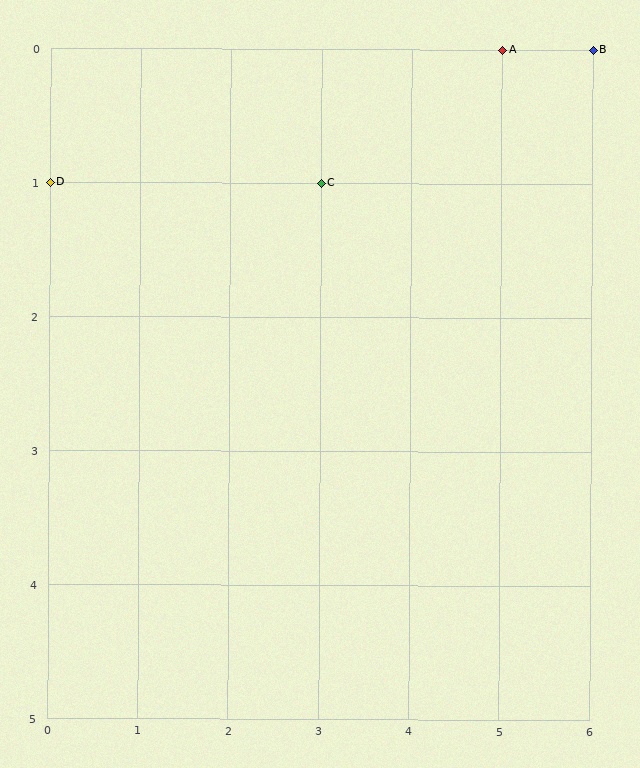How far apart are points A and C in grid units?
Points A and C are 2 columns and 1 row apart (about 2.2 grid units diagonally).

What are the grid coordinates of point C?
Point C is at grid coordinates (3, 1).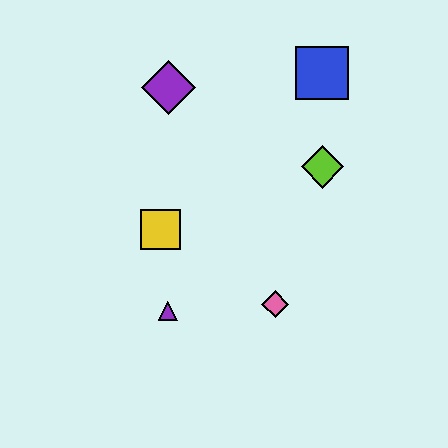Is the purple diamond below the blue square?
Yes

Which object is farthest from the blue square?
The purple triangle is farthest from the blue square.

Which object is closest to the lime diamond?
The blue square is closest to the lime diamond.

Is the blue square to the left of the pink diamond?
No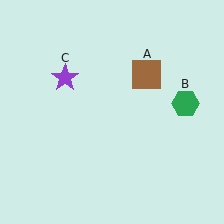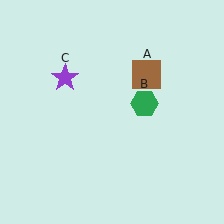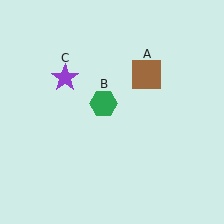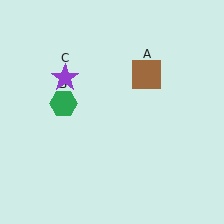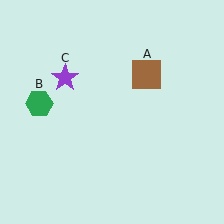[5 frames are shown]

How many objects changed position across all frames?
1 object changed position: green hexagon (object B).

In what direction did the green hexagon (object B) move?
The green hexagon (object B) moved left.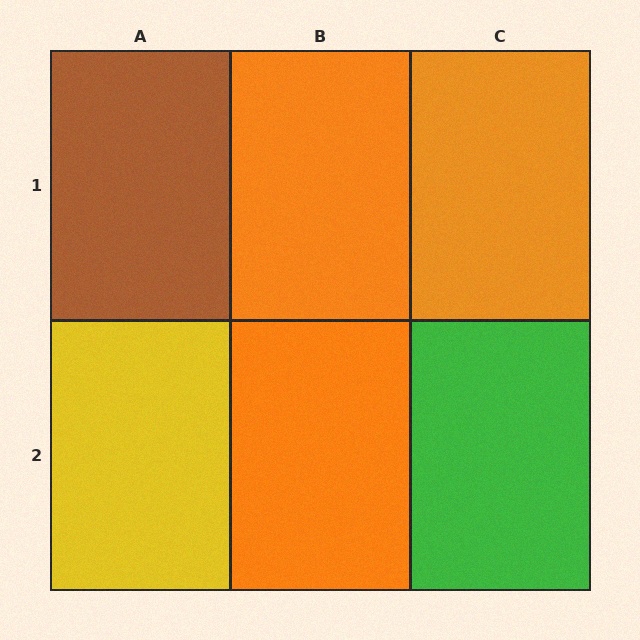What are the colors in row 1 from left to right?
Brown, orange, orange.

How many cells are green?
1 cell is green.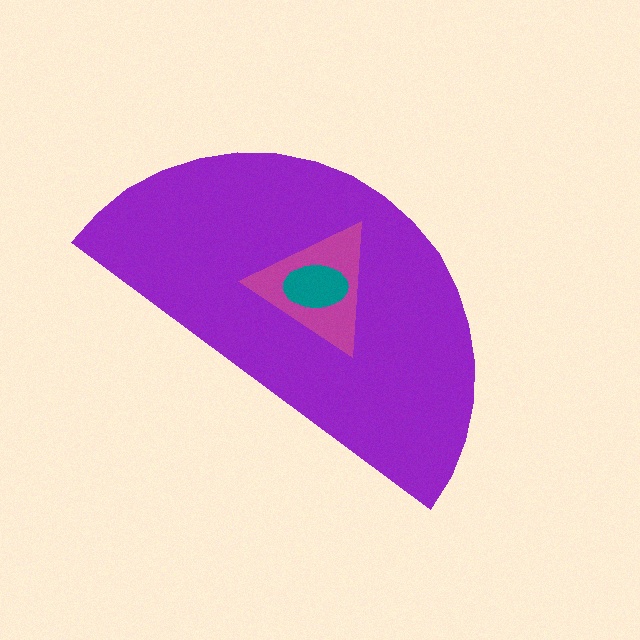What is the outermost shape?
The purple semicircle.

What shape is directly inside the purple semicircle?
The magenta triangle.